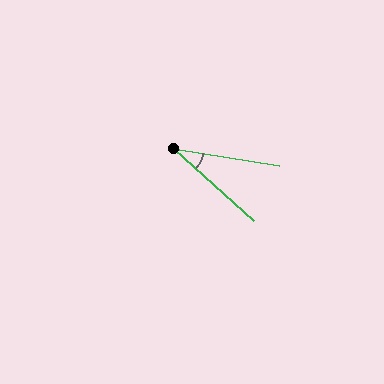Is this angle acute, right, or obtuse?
It is acute.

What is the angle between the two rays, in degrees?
Approximately 33 degrees.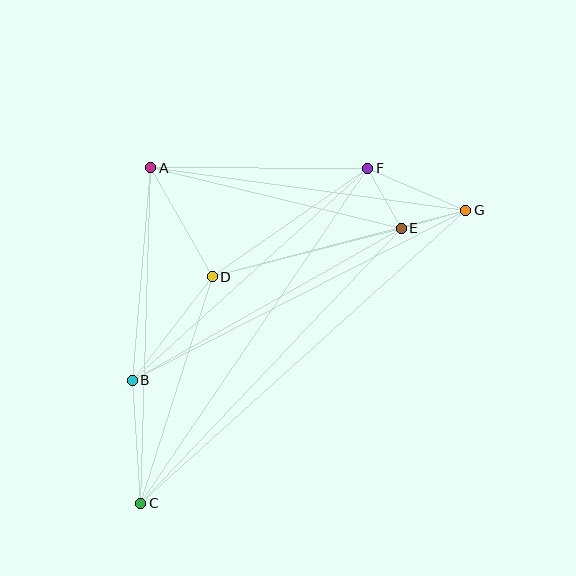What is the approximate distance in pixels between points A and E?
The distance between A and E is approximately 258 pixels.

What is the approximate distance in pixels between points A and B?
The distance between A and B is approximately 213 pixels.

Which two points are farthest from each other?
Points C and G are farthest from each other.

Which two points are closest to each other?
Points E and G are closest to each other.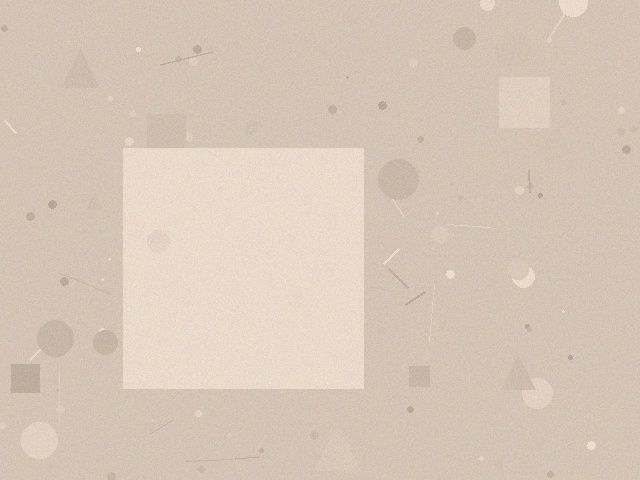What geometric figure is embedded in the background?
A square is embedded in the background.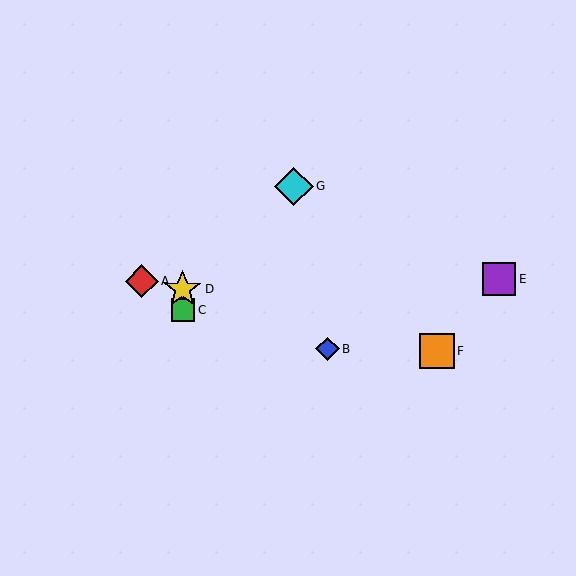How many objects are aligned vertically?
2 objects (C, D) are aligned vertically.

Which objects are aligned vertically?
Objects C, D are aligned vertically.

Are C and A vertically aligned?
No, C is at x≈183 and A is at x≈142.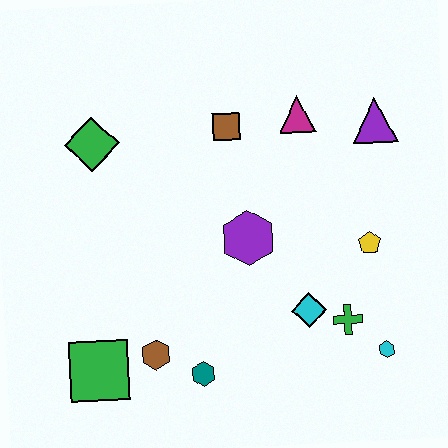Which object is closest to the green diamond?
The brown square is closest to the green diamond.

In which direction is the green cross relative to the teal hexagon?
The green cross is to the right of the teal hexagon.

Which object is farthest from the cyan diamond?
The green diamond is farthest from the cyan diamond.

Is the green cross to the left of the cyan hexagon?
Yes